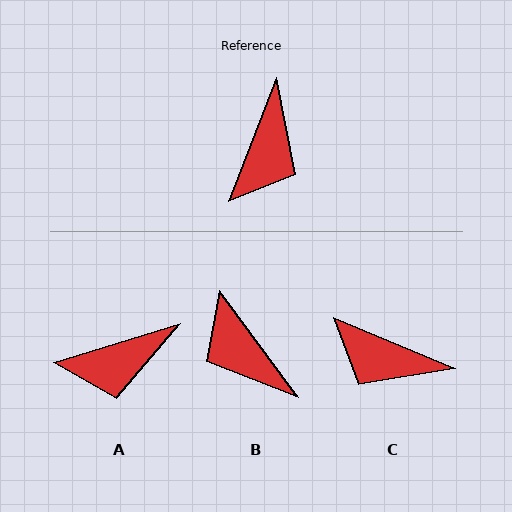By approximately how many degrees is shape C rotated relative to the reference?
Approximately 92 degrees clockwise.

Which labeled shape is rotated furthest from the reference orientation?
B, about 122 degrees away.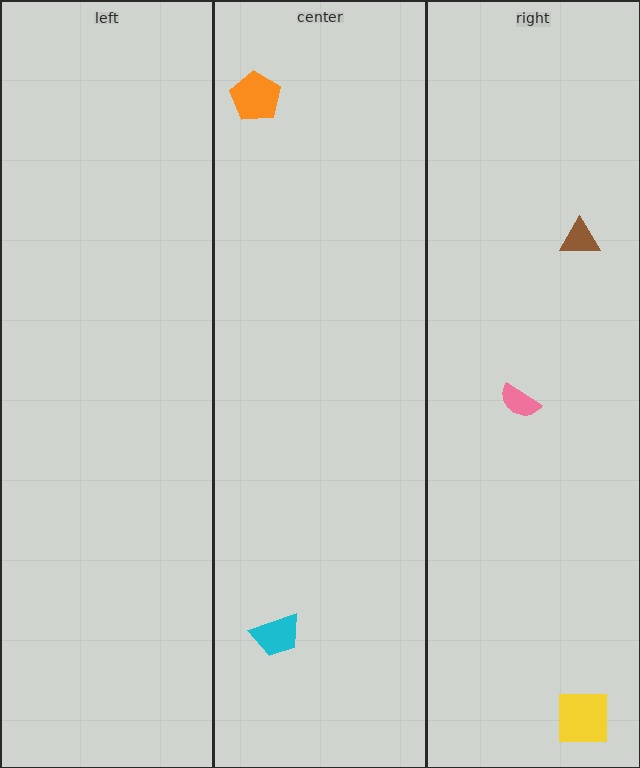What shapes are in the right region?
The yellow square, the pink semicircle, the brown triangle.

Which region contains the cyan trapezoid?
The center region.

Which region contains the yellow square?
The right region.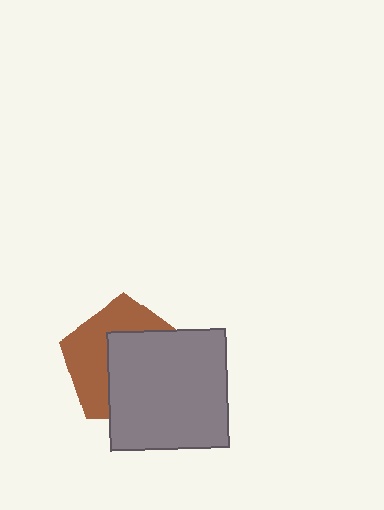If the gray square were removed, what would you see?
You would see the complete brown pentagon.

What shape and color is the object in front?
The object in front is a gray square.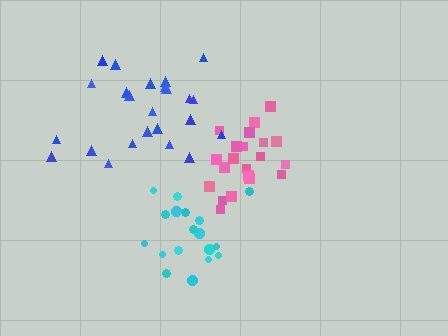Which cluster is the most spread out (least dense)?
Blue.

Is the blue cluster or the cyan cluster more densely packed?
Cyan.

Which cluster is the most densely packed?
Pink.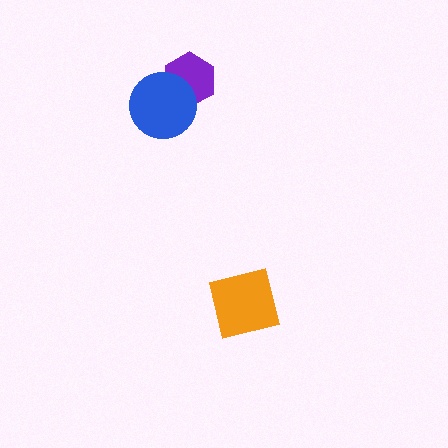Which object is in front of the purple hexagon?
The blue circle is in front of the purple hexagon.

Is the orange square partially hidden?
No, no other shape covers it.